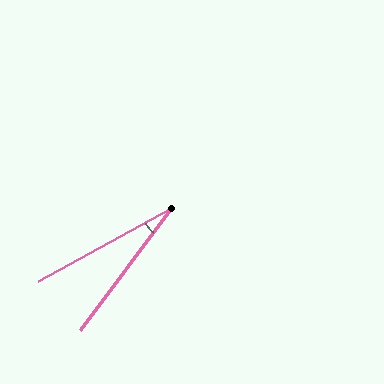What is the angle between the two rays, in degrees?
Approximately 24 degrees.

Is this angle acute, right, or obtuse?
It is acute.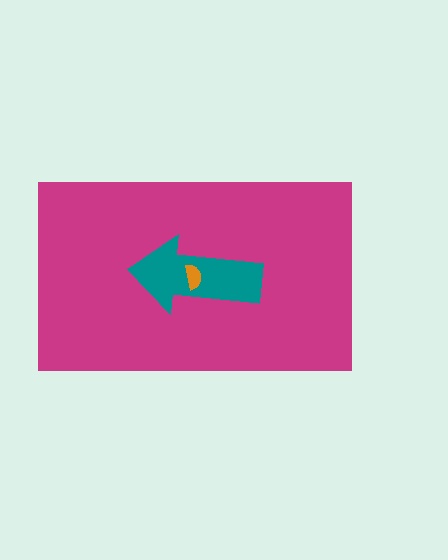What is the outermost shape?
The magenta rectangle.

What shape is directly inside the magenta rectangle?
The teal arrow.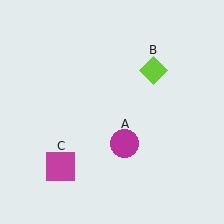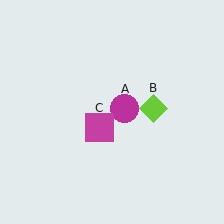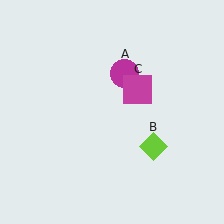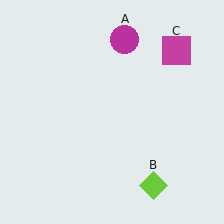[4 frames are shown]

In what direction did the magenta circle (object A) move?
The magenta circle (object A) moved up.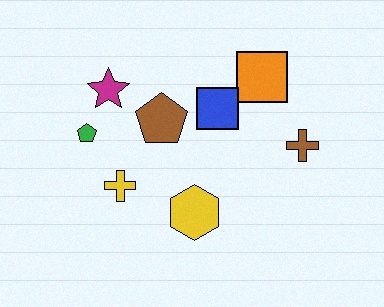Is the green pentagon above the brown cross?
Yes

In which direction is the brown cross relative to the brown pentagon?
The brown cross is to the right of the brown pentagon.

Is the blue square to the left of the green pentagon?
No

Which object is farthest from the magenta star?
The brown cross is farthest from the magenta star.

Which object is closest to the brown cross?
The orange square is closest to the brown cross.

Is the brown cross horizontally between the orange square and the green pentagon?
No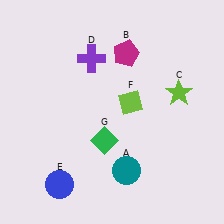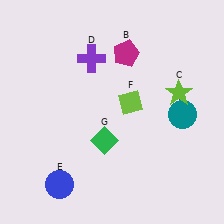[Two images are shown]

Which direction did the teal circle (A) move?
The teal circle (A) moved right.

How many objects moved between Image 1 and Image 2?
1 object moved between the two images.